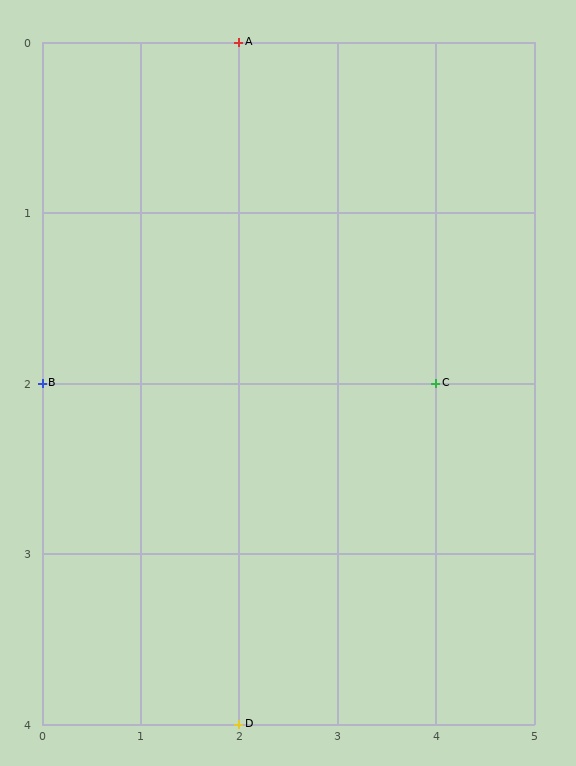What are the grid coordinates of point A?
Point A is at grid coordinates (2, 0).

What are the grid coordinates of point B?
Point B is at grid coordinates (0, 2).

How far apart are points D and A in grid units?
Points D and A are 4 rows apart.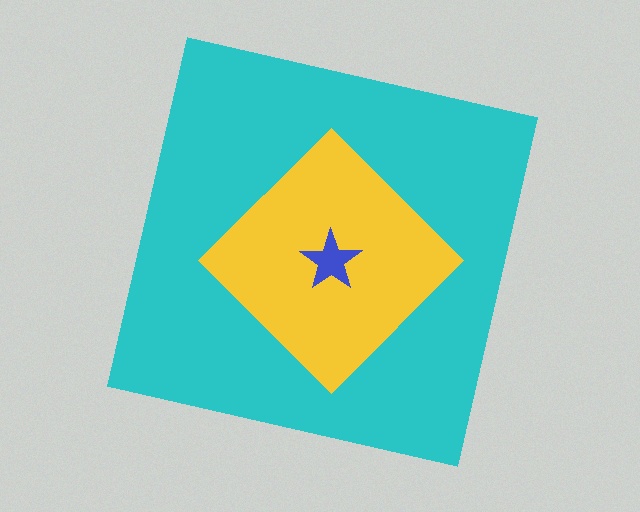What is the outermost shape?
The cyan square.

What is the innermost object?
The blue star.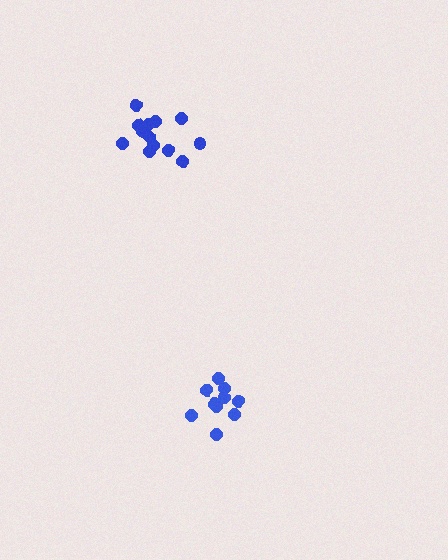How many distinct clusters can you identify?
There are 2 distinct clusters.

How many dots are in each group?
Group 1: 10 dots, Group 2: 14 dots (24 total).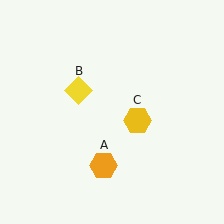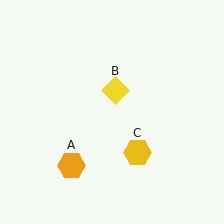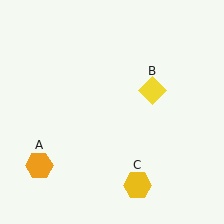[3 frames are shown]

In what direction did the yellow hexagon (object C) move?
The yellow hexagon (object C) moved down.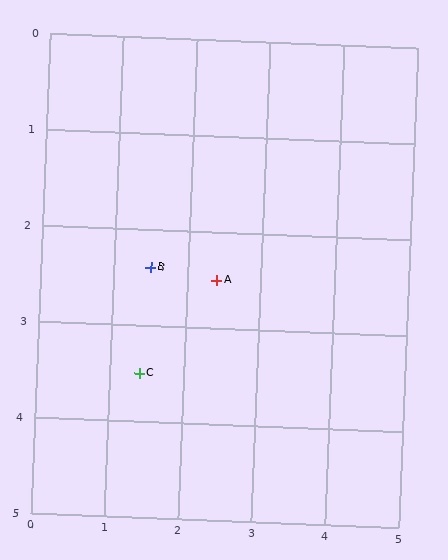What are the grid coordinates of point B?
Point B is at approximately (1.5, 2.4).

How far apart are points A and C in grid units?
Points A and C are about 1.4 grid units apart.